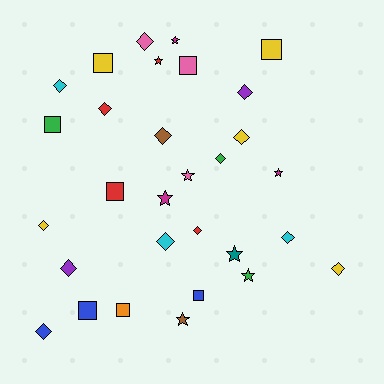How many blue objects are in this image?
There are 3 blue objects.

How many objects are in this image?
There are 30 objects.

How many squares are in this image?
There are 8 squares.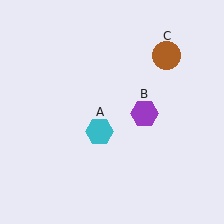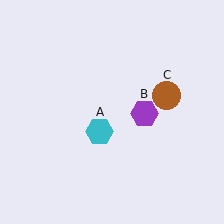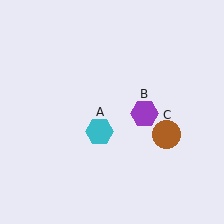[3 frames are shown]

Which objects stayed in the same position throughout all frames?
Cyan hexagon (object A) and purple hexagon (object B) remained stationary.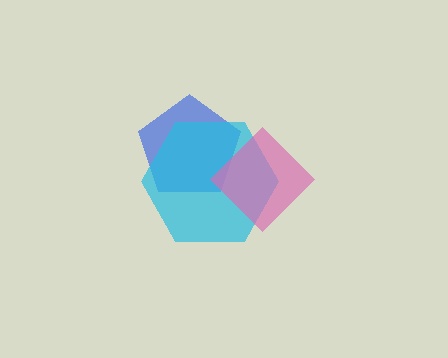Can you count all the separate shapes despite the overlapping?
Yes, there are 3 separate shapes.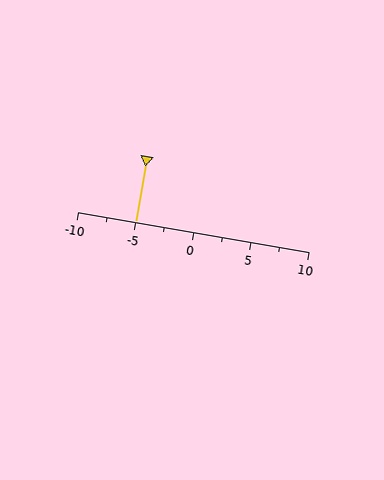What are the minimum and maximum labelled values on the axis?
The axis runs from -10 to 10.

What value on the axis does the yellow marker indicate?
The marker indicates approximately -5.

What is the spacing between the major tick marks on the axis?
The major ticks are spaced 5 apart.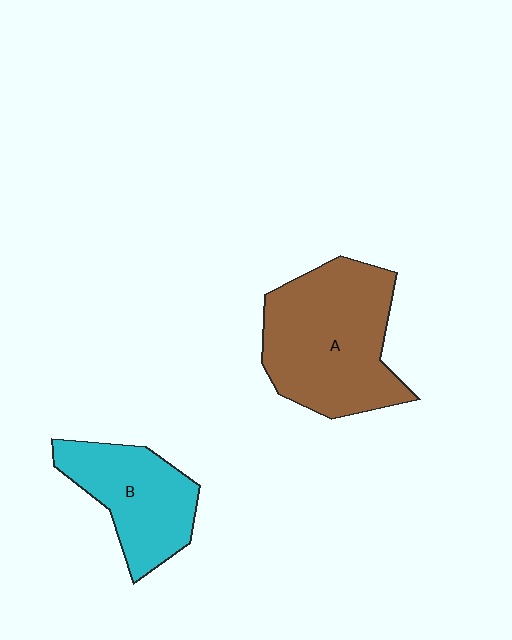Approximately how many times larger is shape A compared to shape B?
Approximately 1.6 times.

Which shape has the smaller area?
Shape B (cyan).